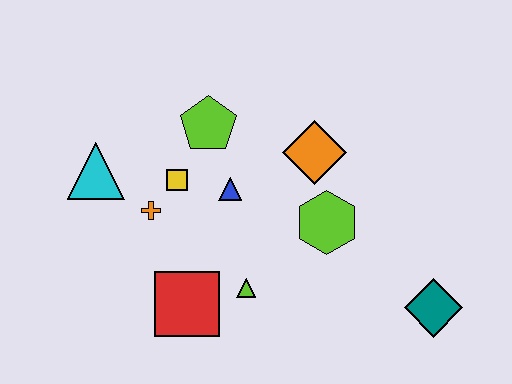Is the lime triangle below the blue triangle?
Yes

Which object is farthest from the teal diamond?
The cyan triangle is farthest from the teal diamond.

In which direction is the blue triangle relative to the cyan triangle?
The blue triangle is to the right of the cyan triangle.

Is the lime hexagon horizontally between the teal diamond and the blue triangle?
Yes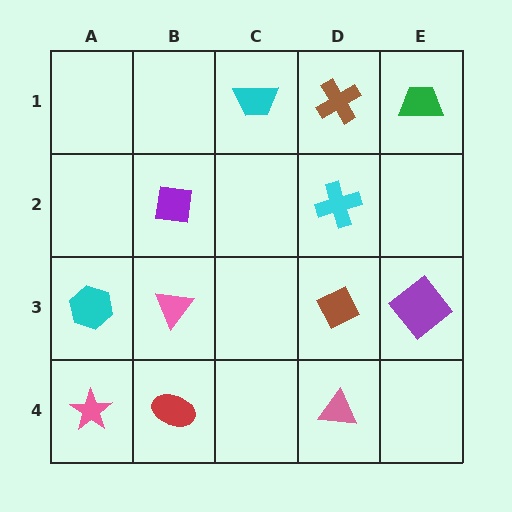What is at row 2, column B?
A purple square.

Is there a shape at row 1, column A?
No, that cell is empty.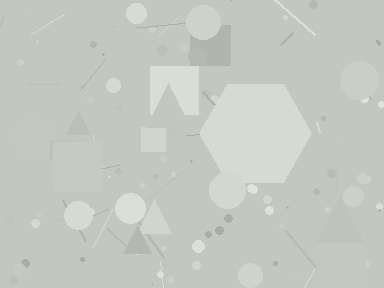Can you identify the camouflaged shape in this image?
The camouflaged shape is a hexagon.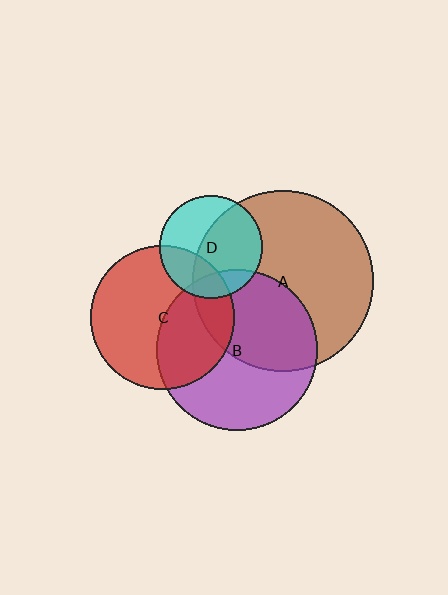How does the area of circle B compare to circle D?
Approximately 2.4 times.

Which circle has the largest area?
Circle A (brown).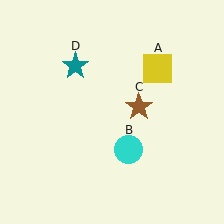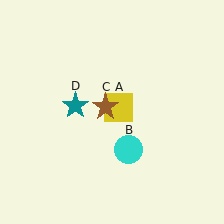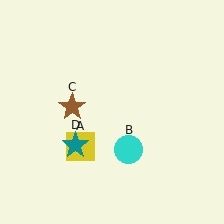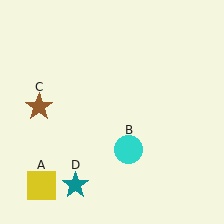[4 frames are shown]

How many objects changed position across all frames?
3 objects changed position: yellow square (object A), brown star (object C), teal star (object D).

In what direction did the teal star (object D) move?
The teal star (object D) moved down.